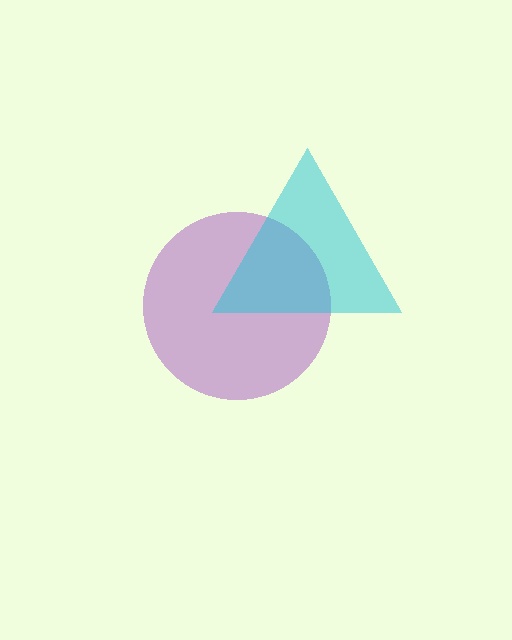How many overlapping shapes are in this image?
There are 2 overlapping shapes in the image.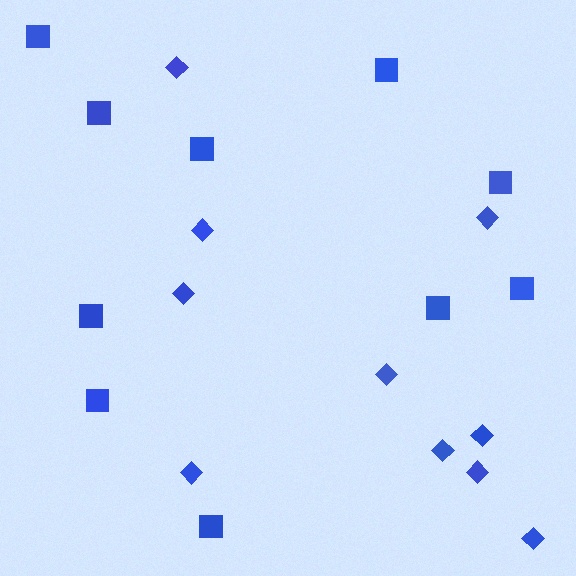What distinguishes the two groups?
There are 2 groups: one group of squares (10) and one group of diamonds (10).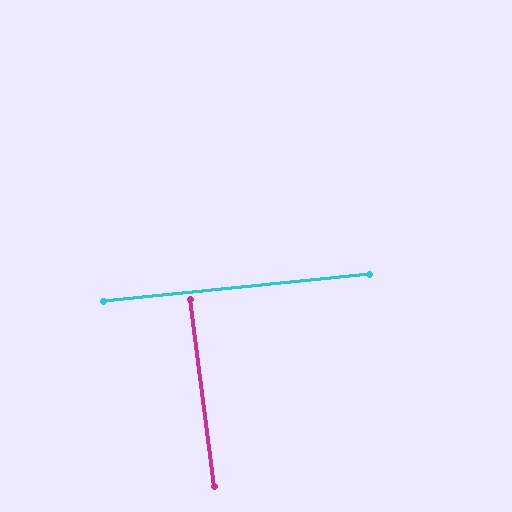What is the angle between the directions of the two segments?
Approximately 88 degrees.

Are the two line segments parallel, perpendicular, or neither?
Perpendicular — they meet at approximately 88°.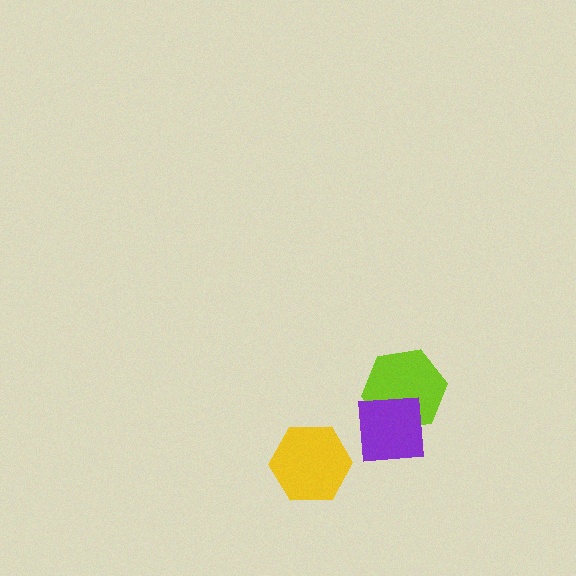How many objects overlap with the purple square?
1 object overlaps with the purple square.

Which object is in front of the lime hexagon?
The purple square is in front of the lime hexagon.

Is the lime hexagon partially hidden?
Yes, it is partially covered by another shape.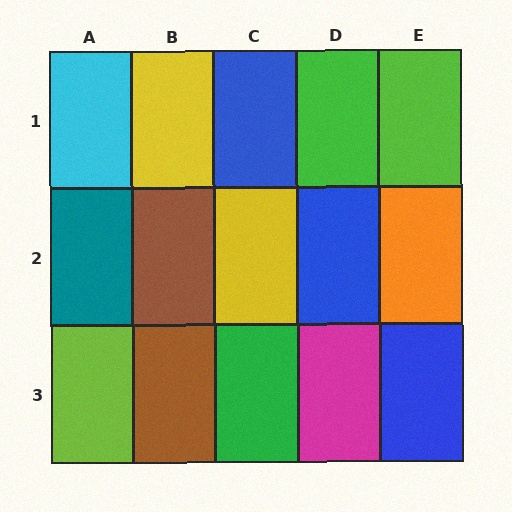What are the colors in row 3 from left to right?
Lime, brown, green, magenta, blue.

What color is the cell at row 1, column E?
Lime.